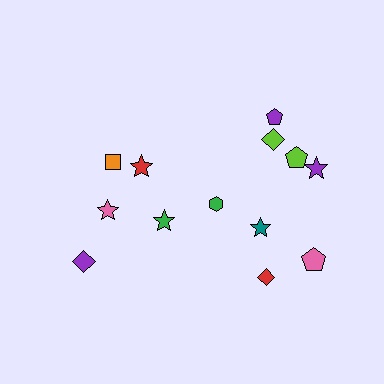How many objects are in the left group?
There are 5 objects.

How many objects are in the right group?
There are 8 objects.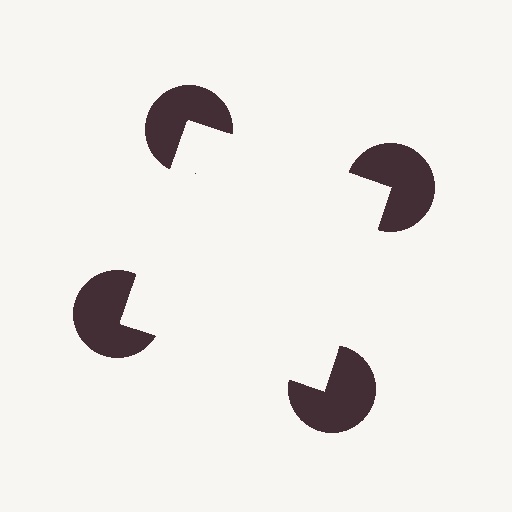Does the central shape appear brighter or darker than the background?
It typically appears slightly brighter than the background, even though no actual brightness change is drawn.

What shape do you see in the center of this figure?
An illusory square — its edges are inferred from the aligned wedge cuts in the pac-man discs, not physically drawn.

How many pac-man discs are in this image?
There are 4 — one at each vertex of the illusory square.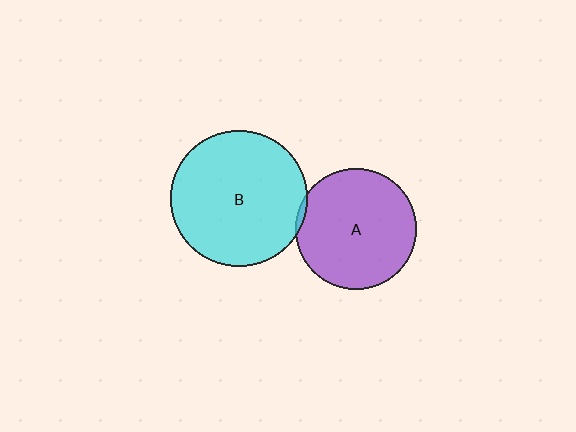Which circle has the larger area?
Circle B (cyan).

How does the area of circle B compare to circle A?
Approximately 1.3 times.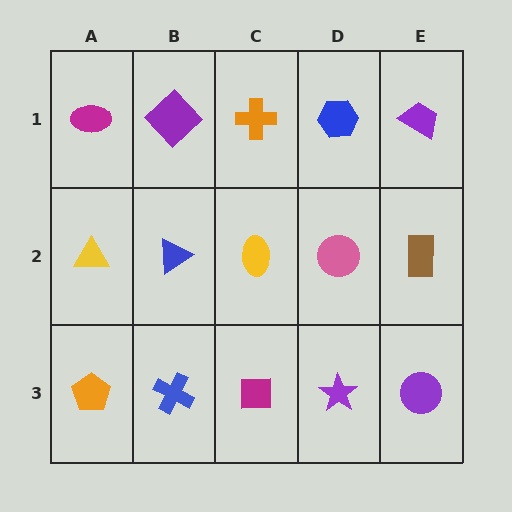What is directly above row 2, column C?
An orange cross.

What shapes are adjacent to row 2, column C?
An orange cross (row 1, column C), a magenta square (row 3, column C), a blue triangle (row 2, column B), a pink circle (row 2, column D).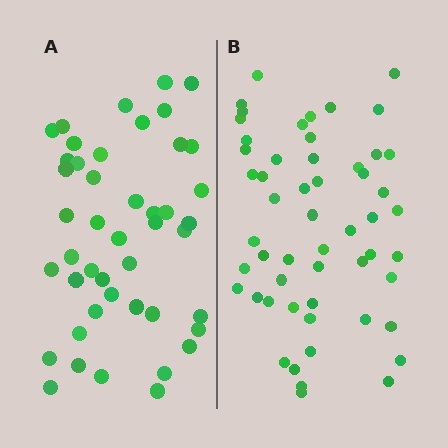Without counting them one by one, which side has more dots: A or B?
Region B (the right region) has more dots.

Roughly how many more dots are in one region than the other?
Region B has roughly 8 or so more dots than region A.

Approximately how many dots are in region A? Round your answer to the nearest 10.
About 40 dots. (The exact count is 45, which rounds to 40.)